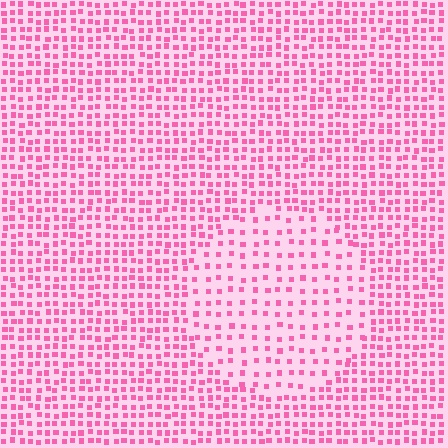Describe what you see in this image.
The image contains small pink elements arranged at two different densities. A circle-shaped region is visible where the elements are less densely packed than the surrounding area.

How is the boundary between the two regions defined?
The boundary is defined by a change in element density (approximately 1.9x ratio). All elements are the same color, size, and shape.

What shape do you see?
I see a circle.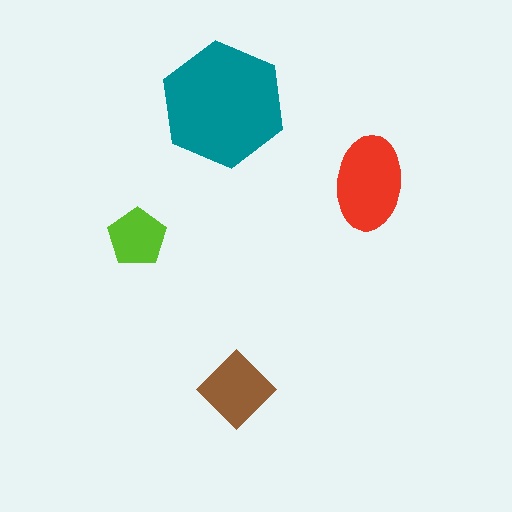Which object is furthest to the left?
The lime pentagon is leftmost.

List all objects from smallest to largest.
The lime pentagon, the brown diamond, the red ellipse, the teal hexagon.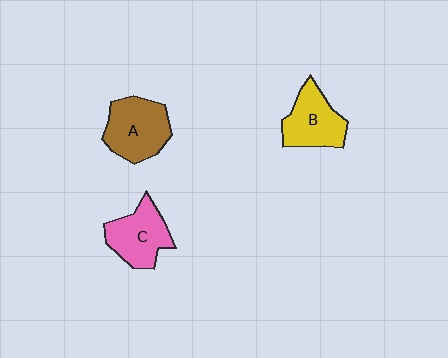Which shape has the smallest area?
Shape B (yellow).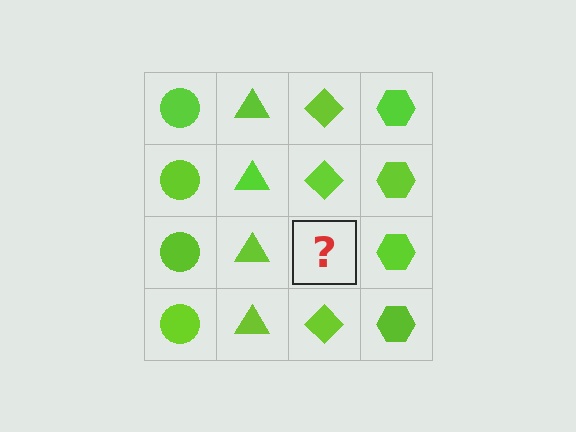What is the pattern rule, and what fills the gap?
The rule is that each column has a consistent shape. The gap should be filled with a lime diamond.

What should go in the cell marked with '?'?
The missing cell should contain a lime diamond.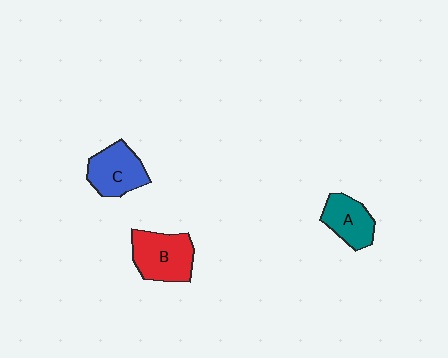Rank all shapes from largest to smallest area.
From largest to smallest: B (red), C (blue), A (teal).